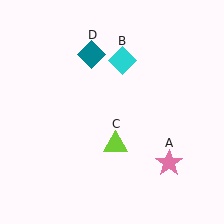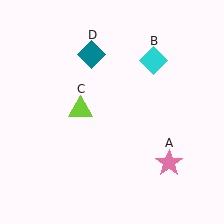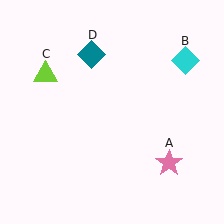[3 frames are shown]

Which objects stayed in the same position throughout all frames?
Pink star (object A) and teal diamond (object D) remained stationary.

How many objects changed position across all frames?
2 objects changed position: cyan diamond (object B), lime triangle (object C).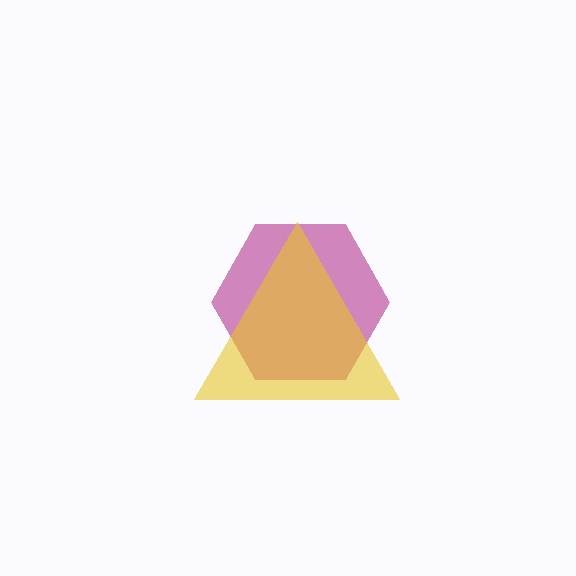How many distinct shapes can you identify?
There are 2 distinct shapes: a magenta hexagon, a yellow triangle.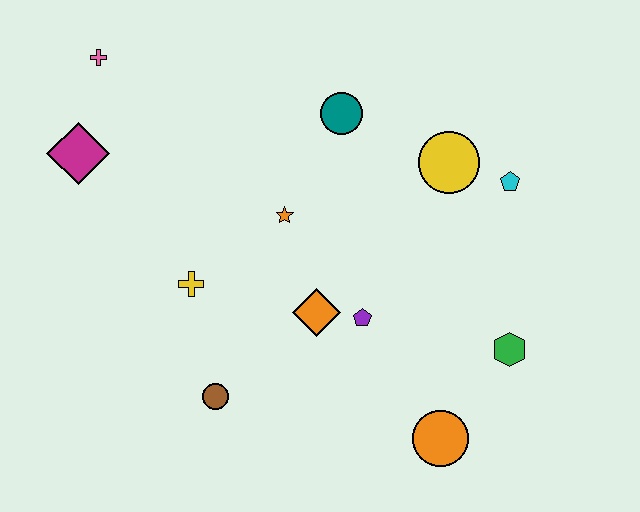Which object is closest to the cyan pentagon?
The yellow circle is closest to the cyan pentagon.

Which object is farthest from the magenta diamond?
The green hexagon is farthest from the magenta diamond.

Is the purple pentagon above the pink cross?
No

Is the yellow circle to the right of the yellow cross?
Yes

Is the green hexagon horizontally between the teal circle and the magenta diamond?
No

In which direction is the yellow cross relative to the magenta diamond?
The yellow cross is below the magenta diamond.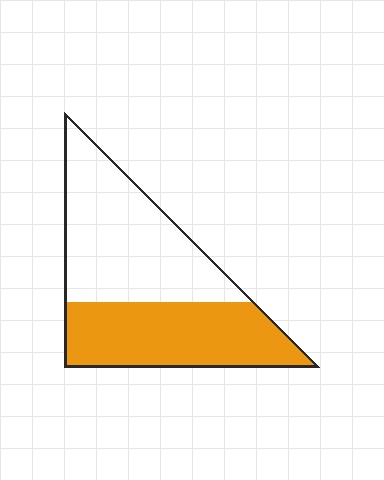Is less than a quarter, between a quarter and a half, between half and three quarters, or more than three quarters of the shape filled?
Between a quarter and a half.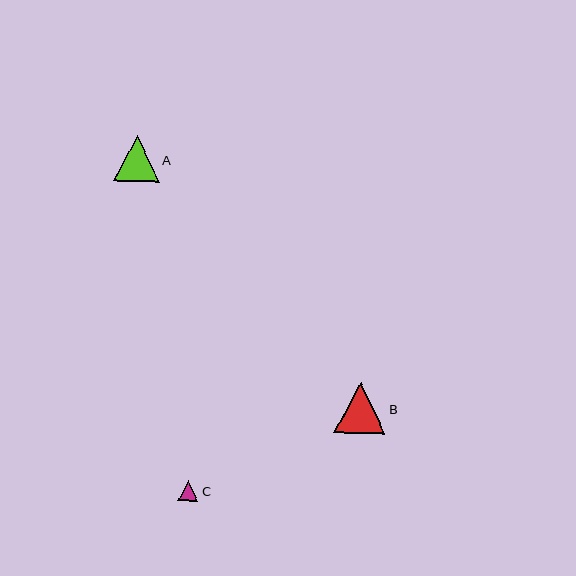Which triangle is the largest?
Triangle B is the largest with a size of approximately 51 pixels.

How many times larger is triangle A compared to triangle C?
Triangle A is approximately 2.3 times the size of triangle C.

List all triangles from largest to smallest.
From largest to smallest: B, A, C.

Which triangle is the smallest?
Triangle C is the smallest with a size of approximately 20 pixels.